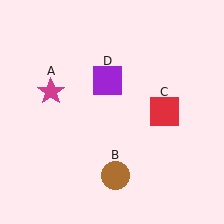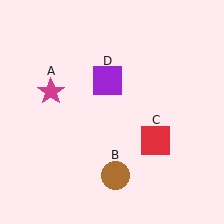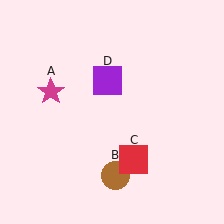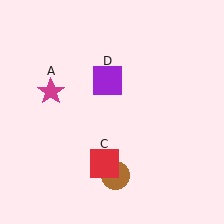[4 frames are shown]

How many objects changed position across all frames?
1 object changed position: red square (object C).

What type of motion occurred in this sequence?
The red square (object C) rotated clockwise around the center of the scene.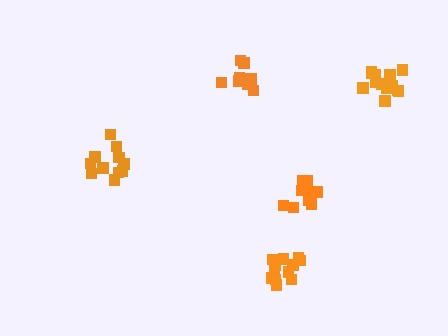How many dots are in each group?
Group 1: 12 dots, Group 2: 8 dots, Group 3: 11 dots, Group 4: 10 dots, Group 5: 13 dots (54 total).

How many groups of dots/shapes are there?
There are 5 groups.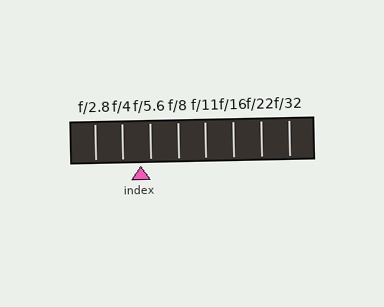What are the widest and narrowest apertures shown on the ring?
The widest aperture shown is f/2.8 and the narrowest is f/32.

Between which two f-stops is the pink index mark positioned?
The index mark is between f/4 and f/5.6.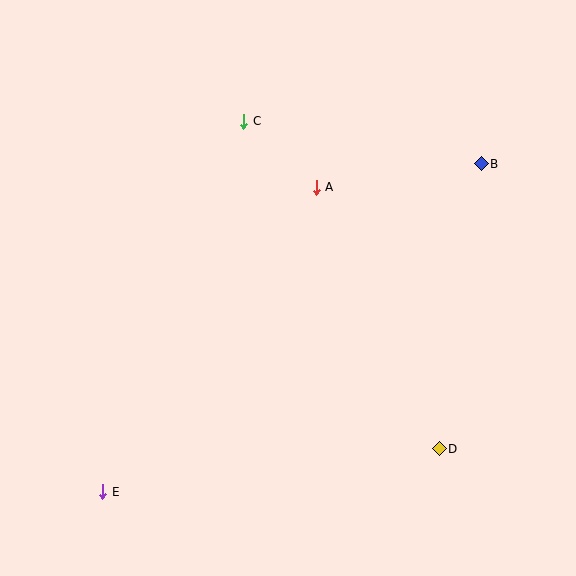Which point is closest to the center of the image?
Point A at (316, 187) is closest to the center.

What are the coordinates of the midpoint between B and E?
The midpoint between B and E is at (292, 328).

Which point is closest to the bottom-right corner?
Point D is closest to the bottom-right corner.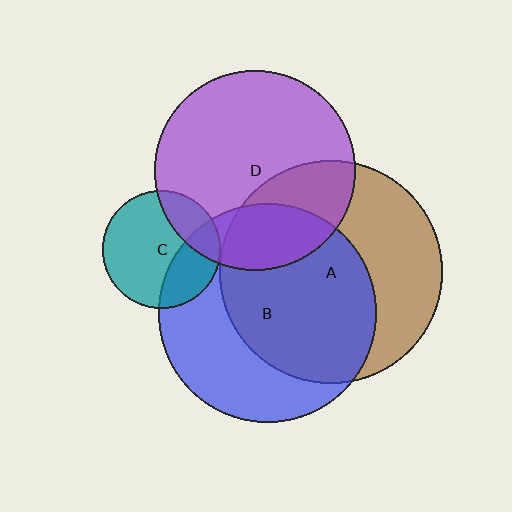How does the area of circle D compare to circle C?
Approximately 2.9 times.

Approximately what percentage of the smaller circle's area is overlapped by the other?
Approximately 60%.